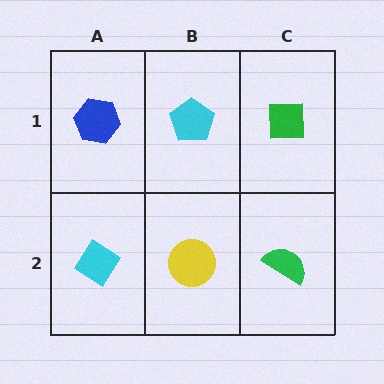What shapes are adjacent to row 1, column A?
A cyan diamond (row 2, column A), a cyan pentagon (row 1, column B).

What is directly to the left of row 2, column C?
A yellow circle.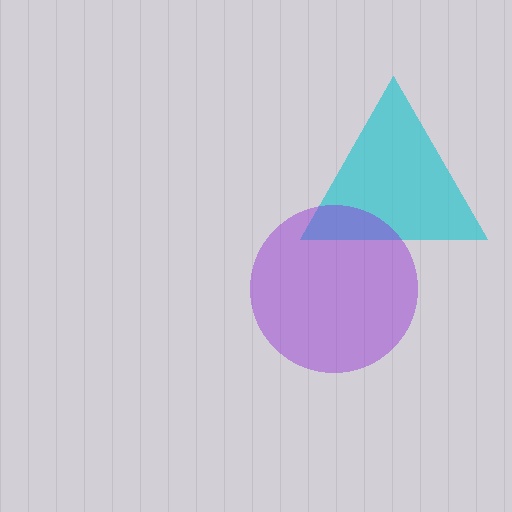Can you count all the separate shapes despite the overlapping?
Yes, there are 2 separate shapes.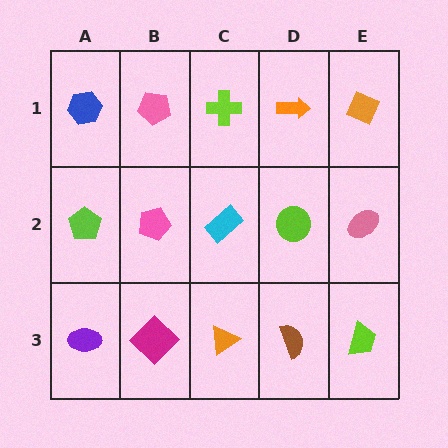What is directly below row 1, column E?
A pink ellipse.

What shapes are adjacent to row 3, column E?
A pink ellipse (row 2, column E), a brown semicircle (row 3, column D).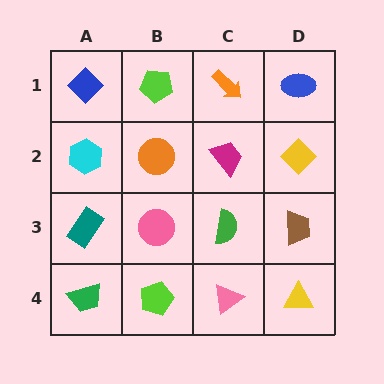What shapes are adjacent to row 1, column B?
An orange circle (row 2, column B), a blue diamond (row 1, column A), an orange arrow (row 1, column C).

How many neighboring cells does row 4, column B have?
3.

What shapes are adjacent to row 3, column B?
An orange circle (row 2, column B), a lime pentagon (row 4, column B), a teal rectangle (row 3, column A), a green semicircle (row 3, column C).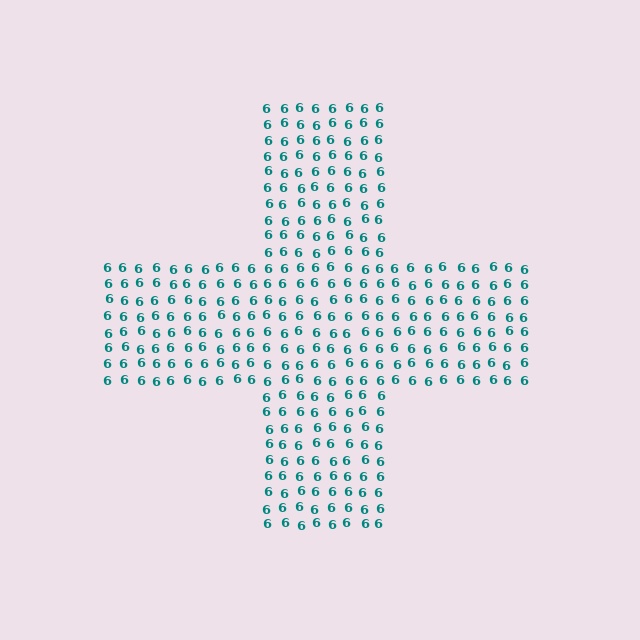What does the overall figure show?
The overall figure shows a cross.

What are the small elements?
The small elements are digit 6's.